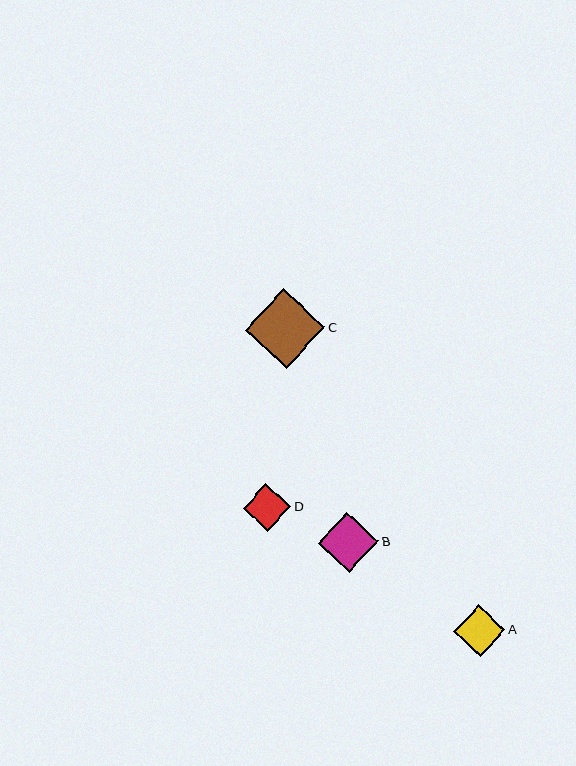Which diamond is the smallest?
Diamond D is the smallest with a size of approximately 48 pixels.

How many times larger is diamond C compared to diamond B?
Diamond C is approximately 1.3 times the size of diamond B.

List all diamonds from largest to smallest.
From largest to smallest: C, B, A, D.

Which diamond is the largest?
Diamond C is the largest with a size of approximately 80 pixels.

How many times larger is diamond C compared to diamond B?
Diamond C is approximately 1.3 times the size of diamond B.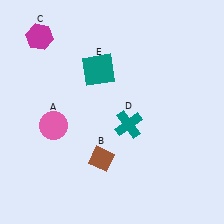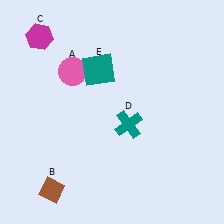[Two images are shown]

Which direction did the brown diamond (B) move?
The brown diamond (B) moved left.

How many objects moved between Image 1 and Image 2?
2 objects moved between the two images.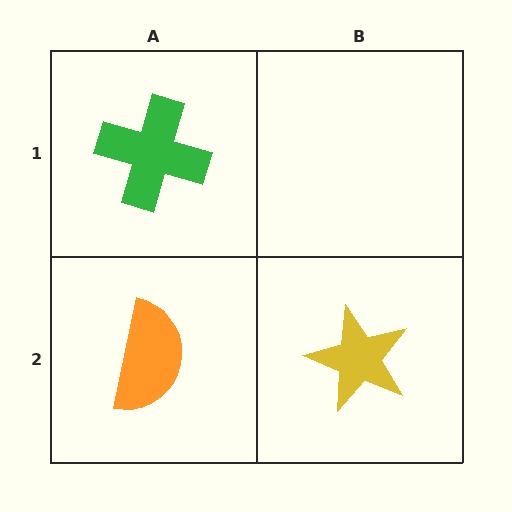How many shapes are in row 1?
1 shape.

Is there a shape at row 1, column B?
No, that cell is empty.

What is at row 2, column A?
An orange semicircle.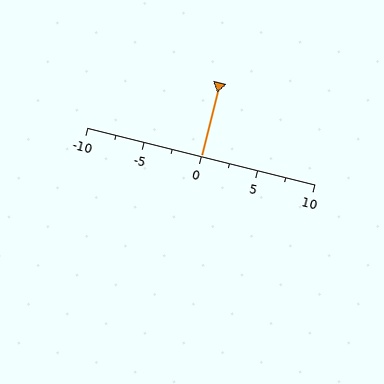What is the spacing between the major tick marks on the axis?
The major ticks are spaced 5 apart.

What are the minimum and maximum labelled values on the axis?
The axis runs from -10 to 10.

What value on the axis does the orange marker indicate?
The marker indicates approximately 0.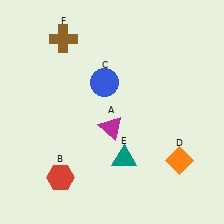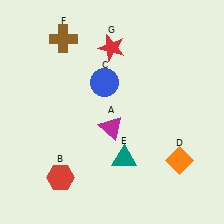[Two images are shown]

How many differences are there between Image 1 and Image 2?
There is 1 difference between the two images.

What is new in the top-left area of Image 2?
A red star (G) was added in the top-left area of Image 2.